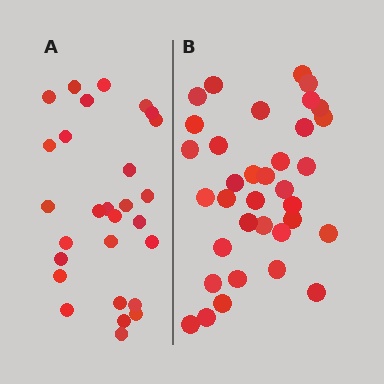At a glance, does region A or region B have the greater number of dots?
Region B (the right region) has more dots.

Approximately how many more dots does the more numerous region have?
Region B has roughly 8 or so more dots than region A.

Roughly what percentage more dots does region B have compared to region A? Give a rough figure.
About 25% more.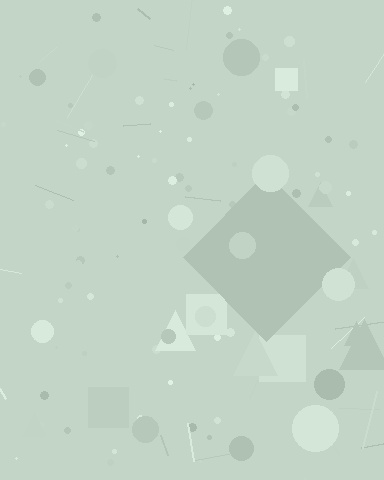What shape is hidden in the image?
A diamond is hidden in the image.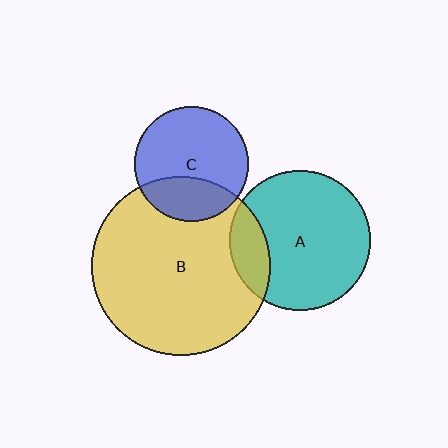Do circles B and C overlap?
Yes.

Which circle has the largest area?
Circle B (yellow).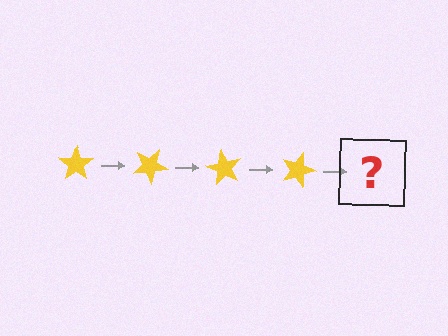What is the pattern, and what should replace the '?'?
The pattern is that the star rotates 30 degrees each step. The '?' should be a yellow star rotated 120 degrees.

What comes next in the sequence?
The next element should be a yellow star rotated 120 degrees.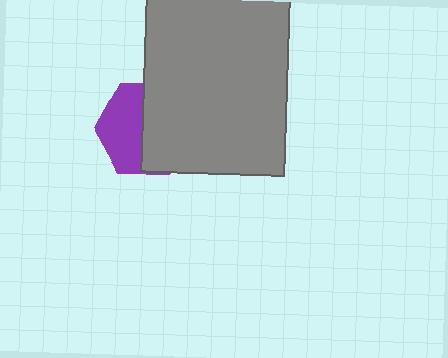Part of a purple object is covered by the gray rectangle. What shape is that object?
It is a hexagon.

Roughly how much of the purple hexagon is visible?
About half of it is visible (roughly 45%).